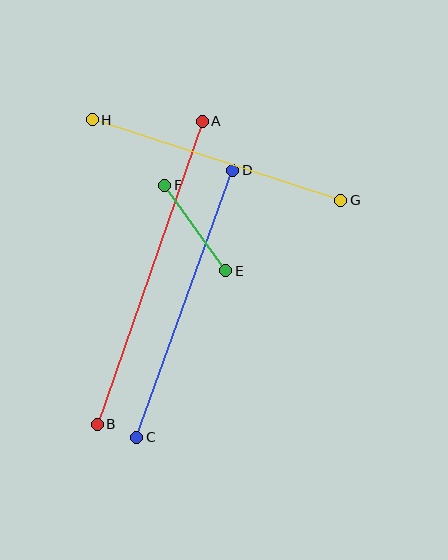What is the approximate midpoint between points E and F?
The midpoint is at approximately (195, 228) pixels.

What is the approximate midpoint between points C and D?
The midpoint is at approximately (185, 304) pixels.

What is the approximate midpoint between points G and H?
The midpoint is at approximately (216, 160) pixels.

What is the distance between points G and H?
The distance is approximately 261 pixels.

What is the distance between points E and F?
The distance is approximately 105 pixels.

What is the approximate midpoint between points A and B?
The midpoint is at approximately (150, 273) pixels.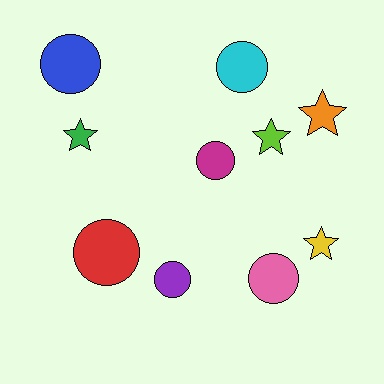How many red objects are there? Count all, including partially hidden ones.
There is 1 red object.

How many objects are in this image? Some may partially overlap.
There are 10 objects.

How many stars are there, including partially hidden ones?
There are 4 stars.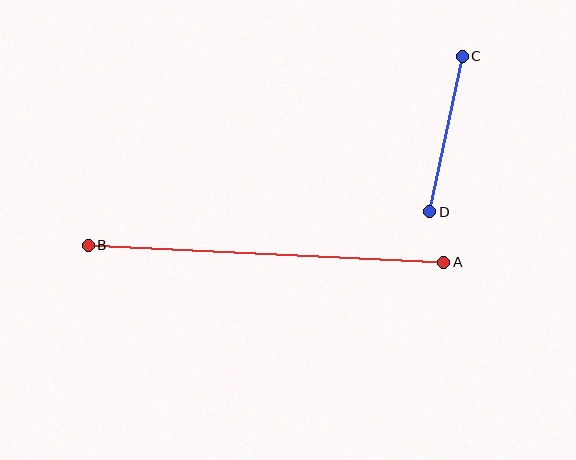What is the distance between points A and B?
The distance is approximately 356 pixels.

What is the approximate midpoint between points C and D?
The midpoint is at approximately (446, 134) pixels.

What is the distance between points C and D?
The distance is approximately 159 pixels.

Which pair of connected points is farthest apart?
Points A and B are farthest apart.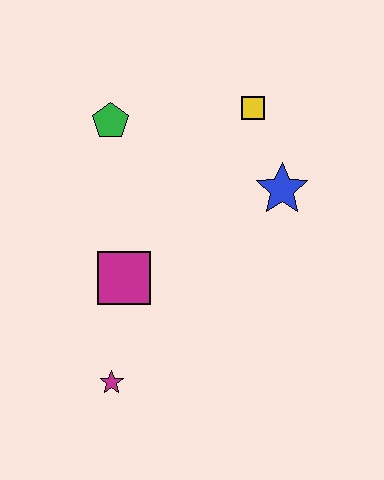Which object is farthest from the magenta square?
The yellow square is farthest from the magenta square.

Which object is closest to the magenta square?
The magenta star is closest to the magenta square.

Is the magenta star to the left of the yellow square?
Yes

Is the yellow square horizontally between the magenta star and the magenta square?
No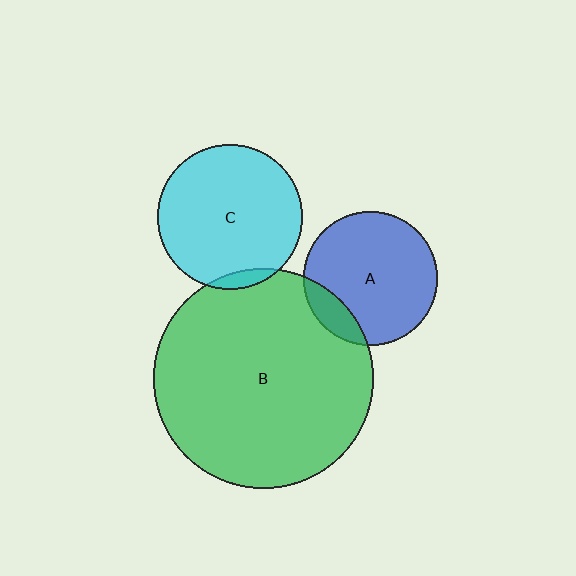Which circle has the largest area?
Circle B (green).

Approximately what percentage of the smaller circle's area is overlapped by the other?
Approximately 5%.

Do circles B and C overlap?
Yes.